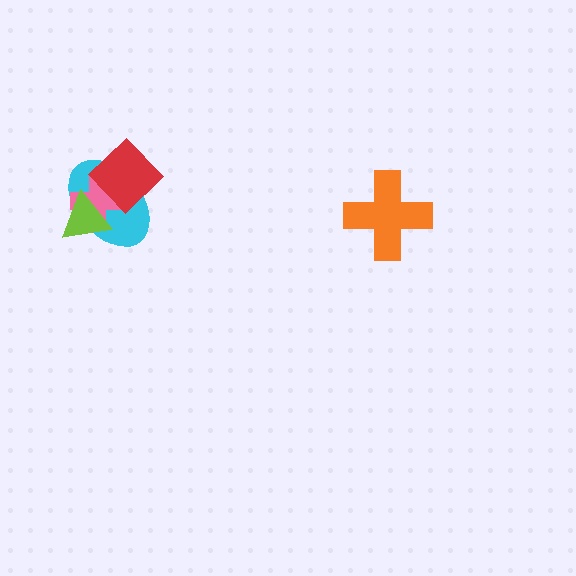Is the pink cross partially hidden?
Yes, it is partially covered by another shape.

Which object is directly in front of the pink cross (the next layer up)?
The red diamond is directly in front of the pink cross.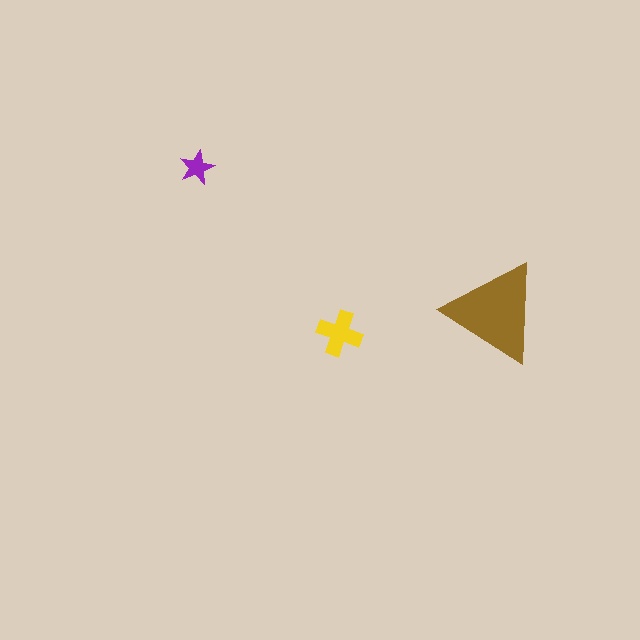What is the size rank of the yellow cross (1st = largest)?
2nd.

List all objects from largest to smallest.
The brown triangle, the yellow cross, the purple star.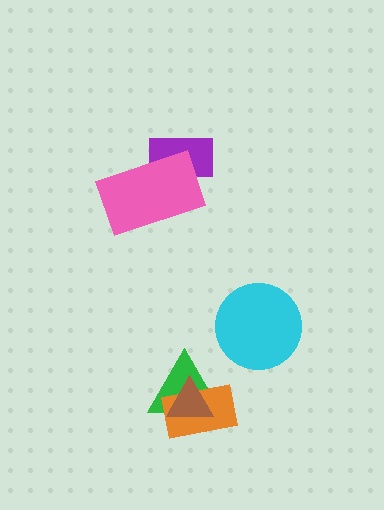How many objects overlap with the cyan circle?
0 objects overlap with the cyan circle.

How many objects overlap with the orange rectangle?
2 objects overlap with the orange rectangle.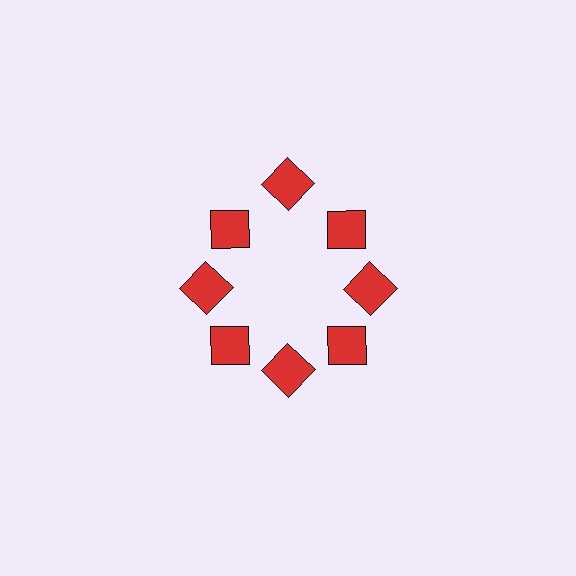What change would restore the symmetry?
The symmetry would be restored by moving it inward, back onto the ring so that all 8 squares sit at equal angles and equal distance from the center.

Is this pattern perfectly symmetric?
No. The 8 red squares are arranged in a ring, but one element near the 12 o'clock position is pushed outward from the center, breaking the 8-fold rotational symmetry.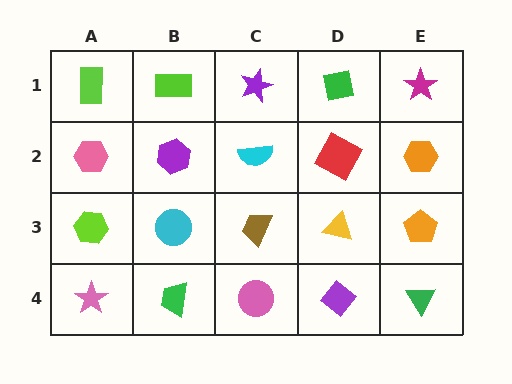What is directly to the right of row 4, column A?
A green trapezoid.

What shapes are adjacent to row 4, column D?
A yellow triangle (row 3, column D), a pink circle (row 4, column C), a green triangle (row 4, column E).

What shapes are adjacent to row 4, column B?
A cyan circle (row 3, column B), a pink star (row 4, column A), a pink circle (row 4, column C).